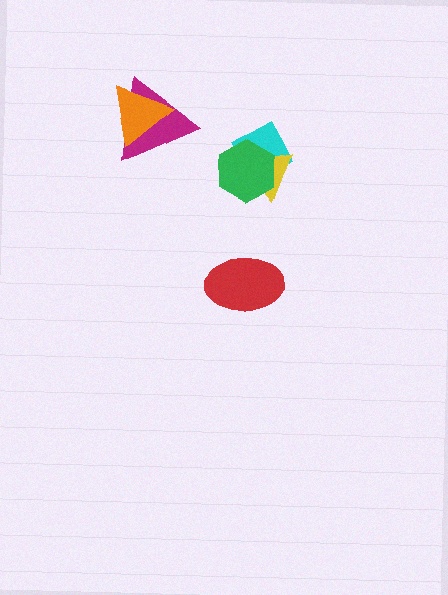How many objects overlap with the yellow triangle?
2 objects overlap with the yellow triangle.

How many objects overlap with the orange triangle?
1 object overlaps with the orange triangle.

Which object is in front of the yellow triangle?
The green hexagon is in front of the yellow triangle.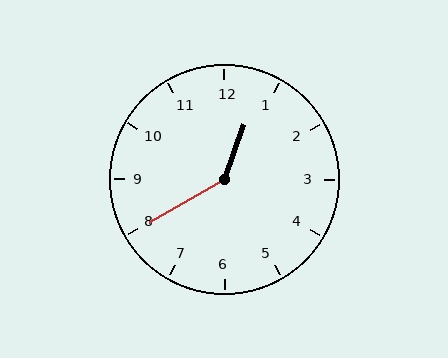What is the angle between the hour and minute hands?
Approximately 140 degrees.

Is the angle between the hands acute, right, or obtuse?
It is obtuse.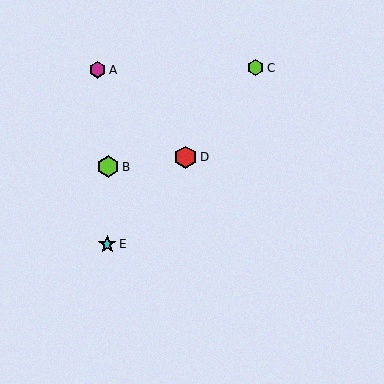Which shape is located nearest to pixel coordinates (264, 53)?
The lime hexagon (labeled C) at (256, 68) is nearest to that location.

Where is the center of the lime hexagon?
The center of the lime hexagon is at (108, 167).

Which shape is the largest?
The red hexagon (labeled D) is the largest.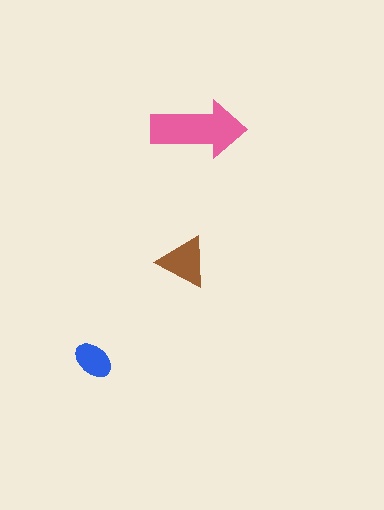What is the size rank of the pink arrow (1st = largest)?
1st.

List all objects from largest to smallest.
The pink arrow, the brown triangle, the blue ellipse.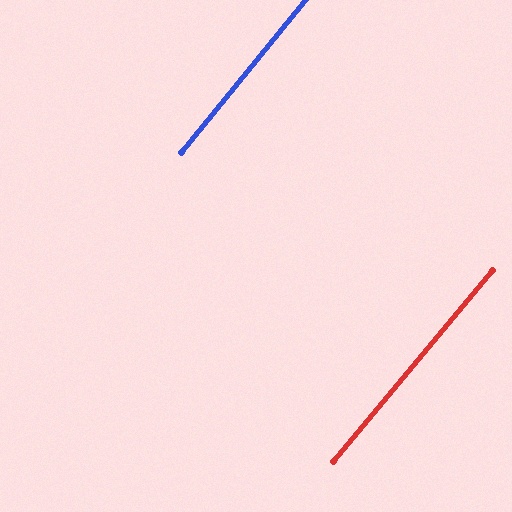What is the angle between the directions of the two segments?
Approximately 1 degree.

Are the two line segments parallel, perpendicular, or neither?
Parallel — their directions differ by only 1.0°.